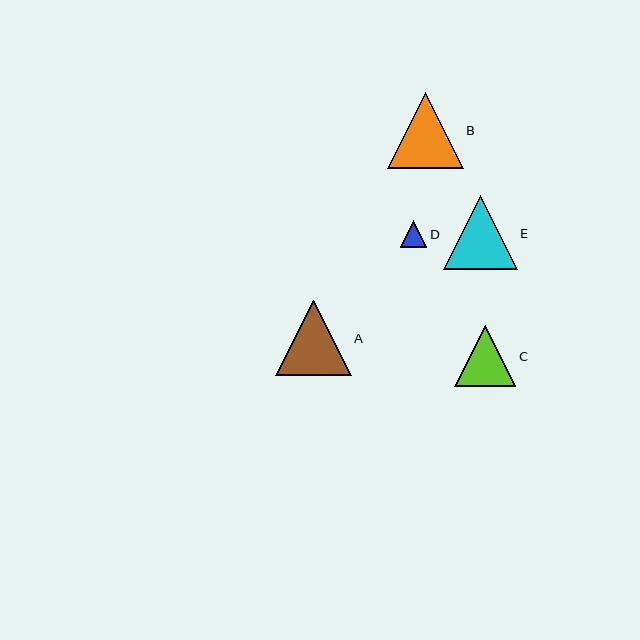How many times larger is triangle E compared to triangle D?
Triangle E is approximately 2.8 times the size of triangle D.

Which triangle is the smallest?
Triangle D is the smallest with a size of approximately 27 pixels.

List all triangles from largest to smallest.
From largest to smallest: B, A, E, C, D.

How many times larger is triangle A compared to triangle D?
Triangle A is approximately 2.9 times the size of triangle D.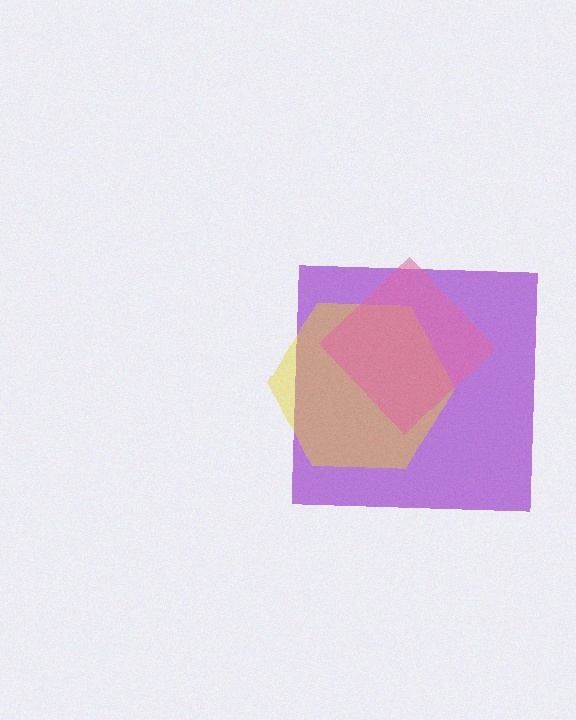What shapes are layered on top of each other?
The layered shapes are: a purple square, a yellow hexagon, a pink diamond.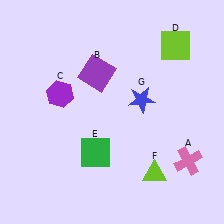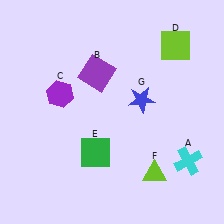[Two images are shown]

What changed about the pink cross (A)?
In Image 1, A is pink. In Image 2, it changed to cyan.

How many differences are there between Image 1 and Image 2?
There is 1 difference between the two images.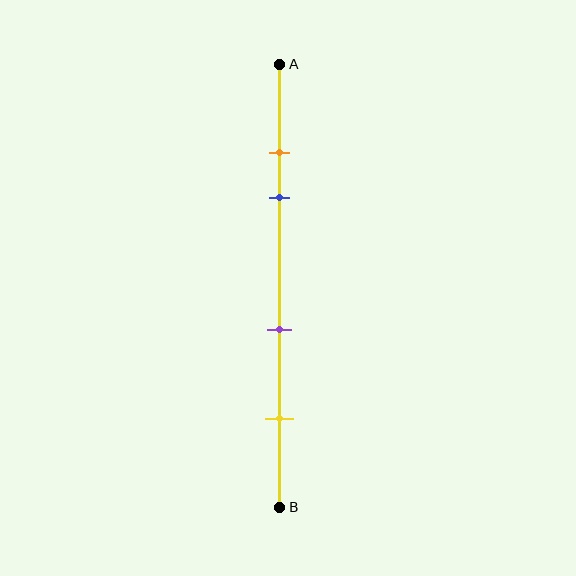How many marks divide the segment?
There are 4 marks dividing the segment.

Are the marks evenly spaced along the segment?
No, the marks are not evenly spaced.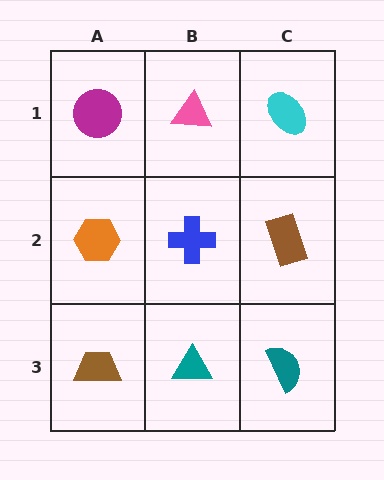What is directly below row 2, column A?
A brown trapezoid.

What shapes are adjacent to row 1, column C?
A brown rectangle (row 2, column C), a pink triangle (row 1, column B).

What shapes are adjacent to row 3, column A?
An orange hexagon (row 2, column A), a teal triangle (row 3, column B).